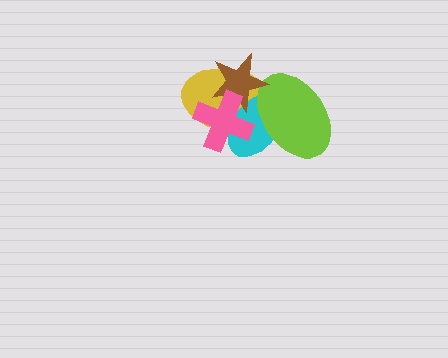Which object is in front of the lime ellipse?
The brown star is in front of the lime ellipse.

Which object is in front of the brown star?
The pink cross is in front of the brown star.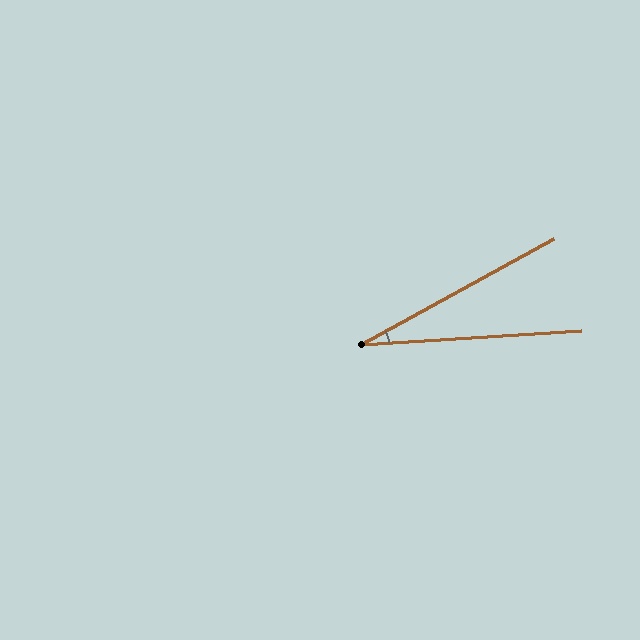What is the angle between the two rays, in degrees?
Approximately 25 degrees.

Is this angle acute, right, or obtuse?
It is acute.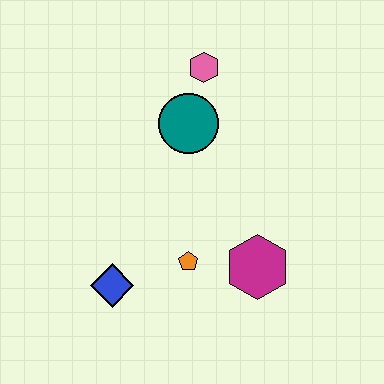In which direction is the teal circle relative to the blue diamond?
The teal circle is above the blue diamond.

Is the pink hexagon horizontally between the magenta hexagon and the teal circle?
Yes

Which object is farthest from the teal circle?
The blue diamond is farthest from the teal circle.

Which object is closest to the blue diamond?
The orange pentagon is closest to the blue diamond.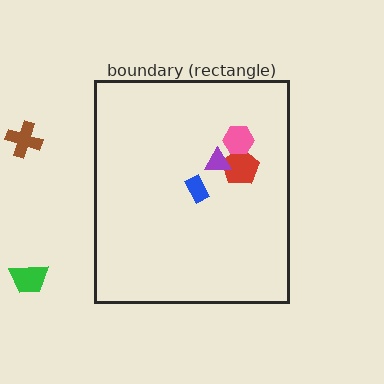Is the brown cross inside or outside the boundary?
Outside.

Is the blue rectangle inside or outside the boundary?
Inside.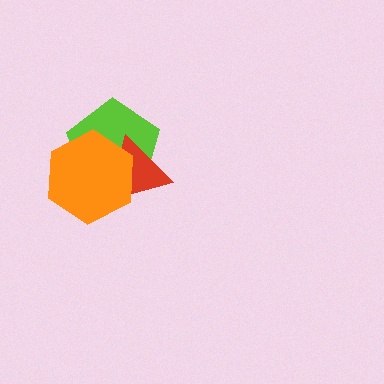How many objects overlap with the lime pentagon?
2 objects overlap with the lime pentagon.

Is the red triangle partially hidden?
Yes, it is partially covered by another shape.